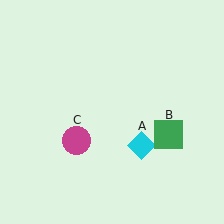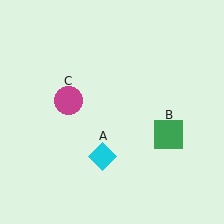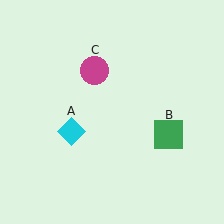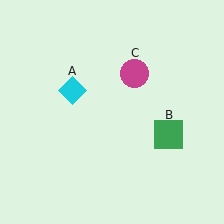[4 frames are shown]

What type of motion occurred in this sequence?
The cyan diamond (object A), magenta circle (object C) rotated clockwise around the center of the scene.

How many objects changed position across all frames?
2 objects changed position: cyan diamond (object A), magenta circle (object C).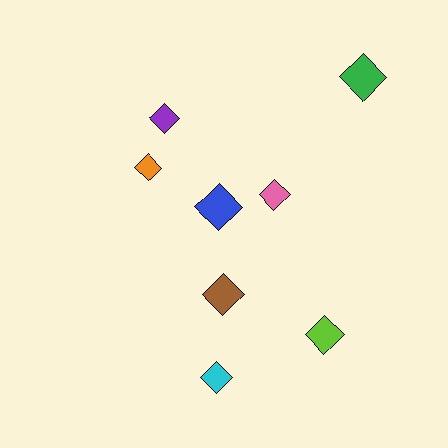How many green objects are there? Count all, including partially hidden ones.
There is 1 green object.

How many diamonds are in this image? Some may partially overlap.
There are 8 diamonds.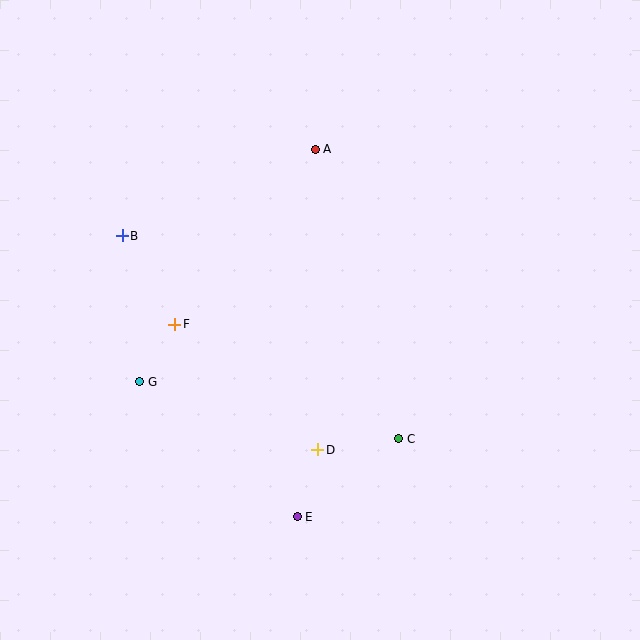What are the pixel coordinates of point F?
Point F is at (175, 324).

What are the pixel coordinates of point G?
Point G is at (140, 382).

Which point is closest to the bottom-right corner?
Point C is closest to the bottom-right corner.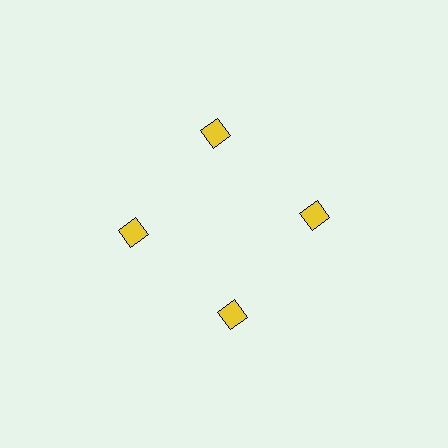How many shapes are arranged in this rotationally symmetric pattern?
There are 4 shapes, arranged in 4 groups of 1.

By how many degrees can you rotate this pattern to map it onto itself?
The pattern maps onto itself every 90 degrees of rotation.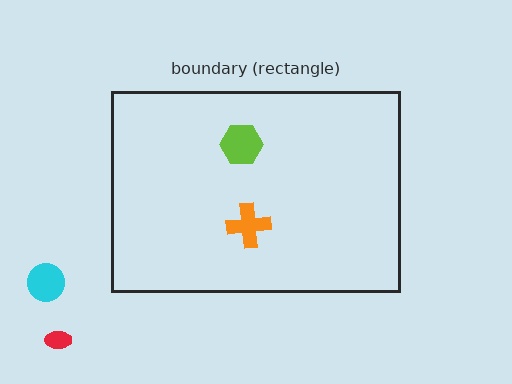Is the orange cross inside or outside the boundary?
Inside.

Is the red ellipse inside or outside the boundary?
Outside.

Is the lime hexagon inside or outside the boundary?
Inside.